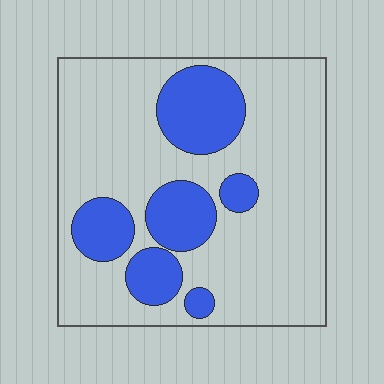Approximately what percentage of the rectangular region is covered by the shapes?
Approximately 25%.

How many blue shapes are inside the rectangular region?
6.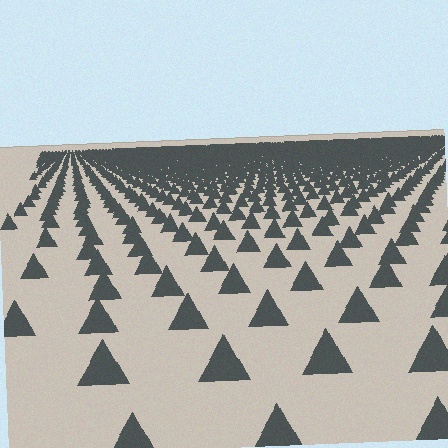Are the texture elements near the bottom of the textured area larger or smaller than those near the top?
Larger. Near the bottom, elements are closer to the viewer and appear at a bigger on-screen size.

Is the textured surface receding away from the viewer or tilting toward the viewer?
The surface is receding away from the viewer. Texture elements get smaller and denser toward the top.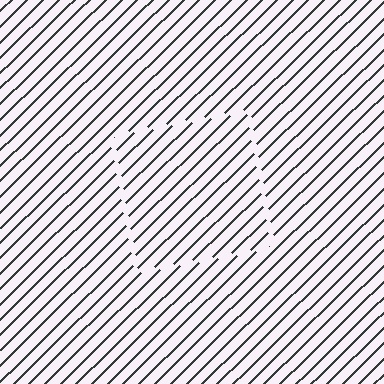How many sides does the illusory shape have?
4 sides — the line-ends trace a square.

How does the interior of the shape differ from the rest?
The interior of the shape contains the same grating, shifted by half a period — the contour is defined by the phase discontinuity where line-ends from the inner and outer gratings abut.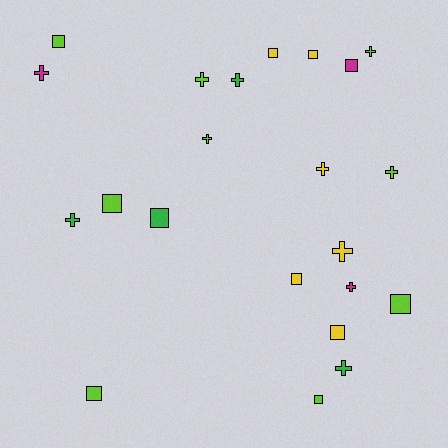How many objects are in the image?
There are 22 objects.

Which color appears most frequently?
Lime, with 9 objects.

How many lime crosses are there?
There are 4 lime crosses.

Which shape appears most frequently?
Square, with 11 objects.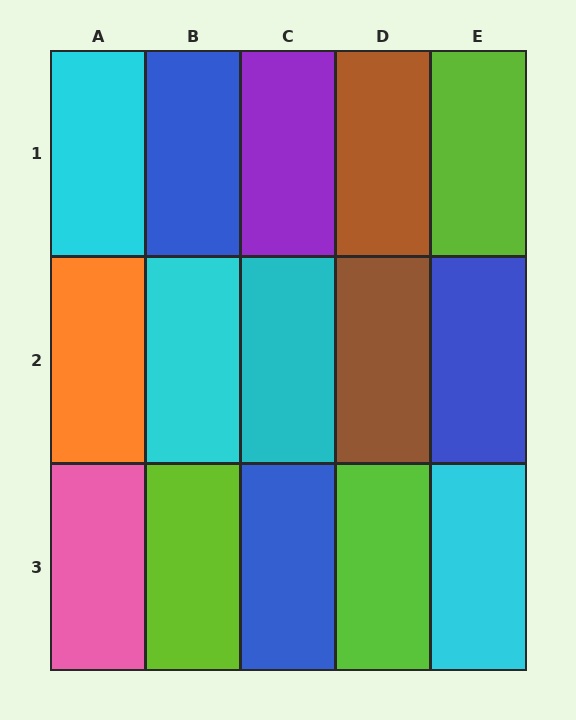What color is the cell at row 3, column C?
Blue.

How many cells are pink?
1 cell is pink.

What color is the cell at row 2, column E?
Blue.